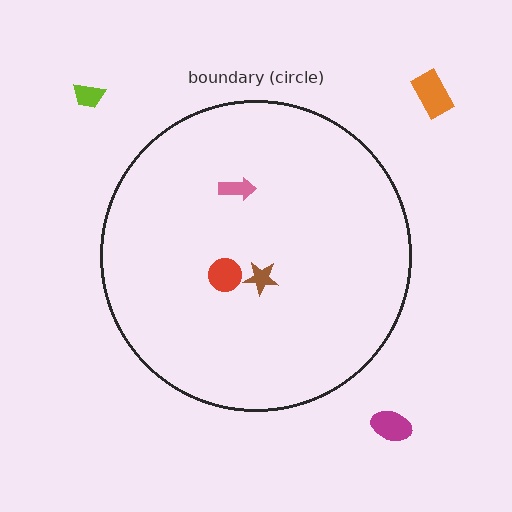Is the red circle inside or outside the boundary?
Inside.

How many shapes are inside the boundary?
3 inside, 3 outside.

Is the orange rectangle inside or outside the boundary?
Outside.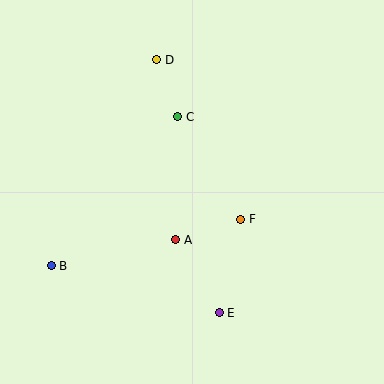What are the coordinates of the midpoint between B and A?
The midpoint between B and A is at (114, 253).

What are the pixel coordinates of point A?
Point A is at (176, 240).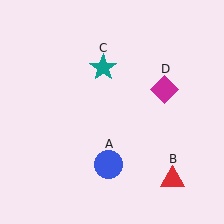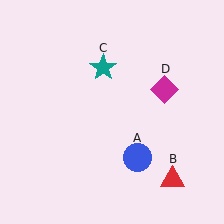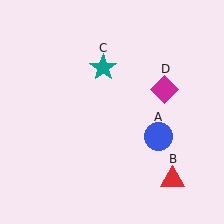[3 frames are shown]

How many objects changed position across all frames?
1 object changed position: blue circle (object A).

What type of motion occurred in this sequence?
The blue circle (object A) rotated counterclockwise around the center of the scene.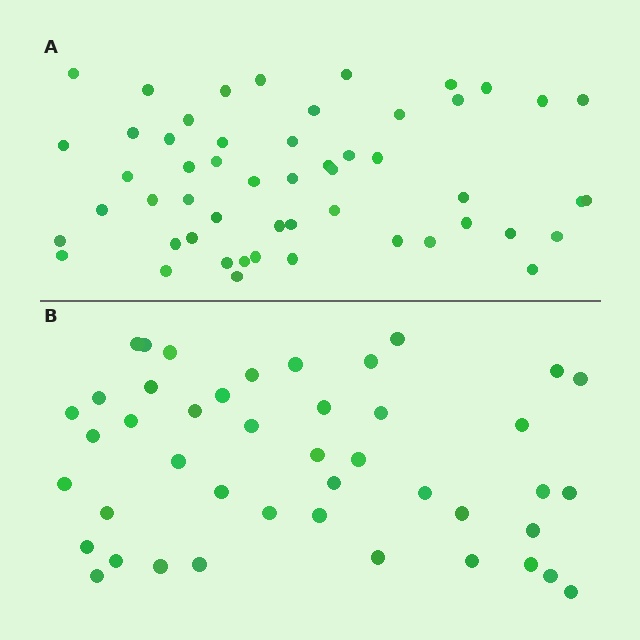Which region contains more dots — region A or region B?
Region A (the top region) has more dots.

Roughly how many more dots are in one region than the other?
Region A has roughly 8 or so more dots than region B.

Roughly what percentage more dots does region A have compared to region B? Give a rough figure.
About 20% more.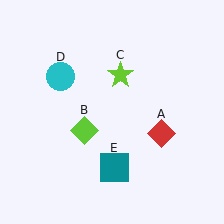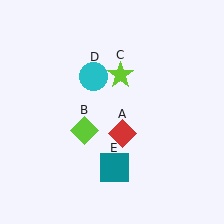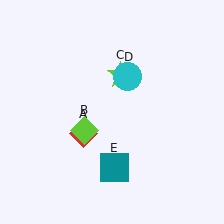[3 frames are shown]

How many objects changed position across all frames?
2 objects changed position: red diamond (object A), cyan circle (object D).